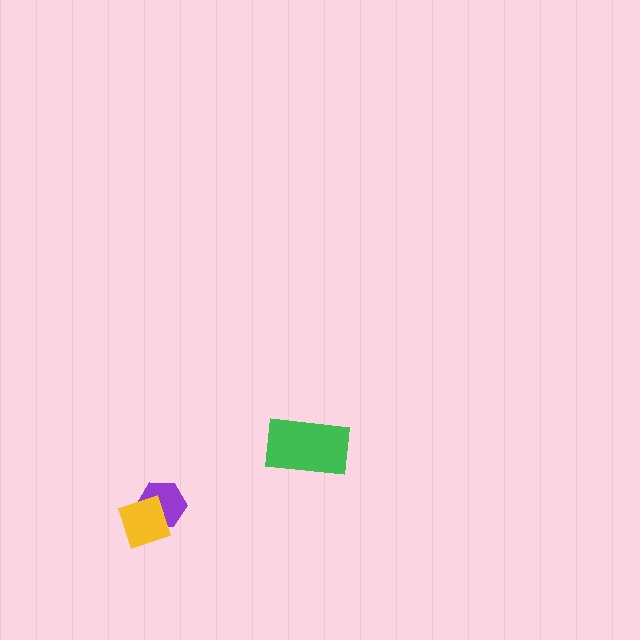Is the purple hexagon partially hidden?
Yes, it is partially covered by another shape.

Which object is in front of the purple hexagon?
The yellow diamond is in front of the purple hexagon.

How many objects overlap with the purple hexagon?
1 object overlaps with the purple hexagon.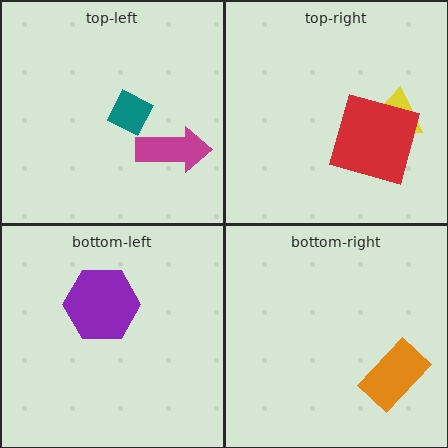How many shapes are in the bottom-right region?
1.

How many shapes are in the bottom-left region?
1.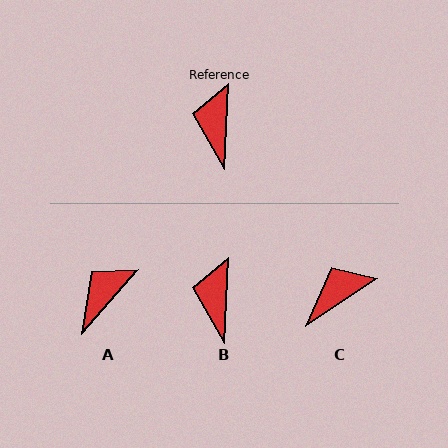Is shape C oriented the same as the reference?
No, it is off by about 54 degrees.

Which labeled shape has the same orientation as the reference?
B.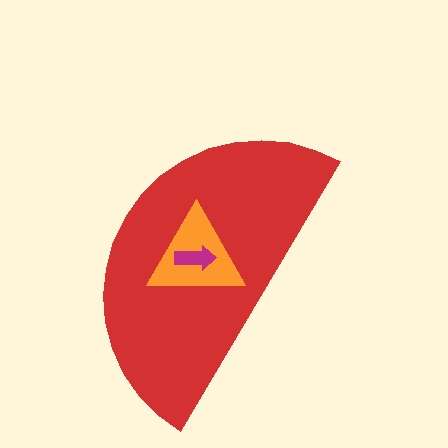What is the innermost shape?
The magenta arrow.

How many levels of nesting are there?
3.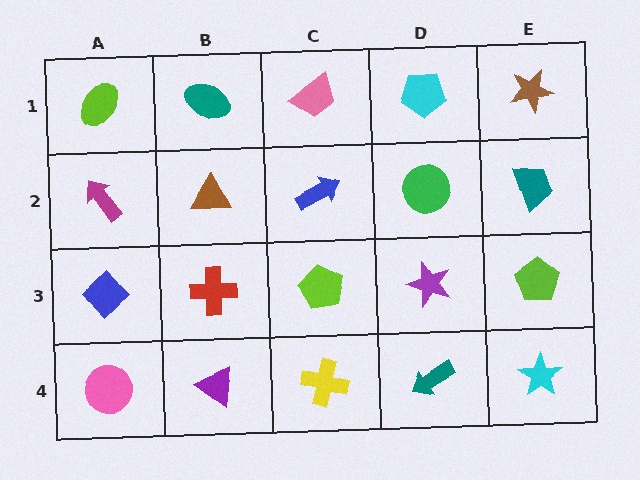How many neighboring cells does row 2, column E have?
3.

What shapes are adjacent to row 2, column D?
A cyan pentagon (row 1, column D), a purple star (row 3, column D), a blue arrow (row 2, column C), a teal trapezoid (row 2, column E).